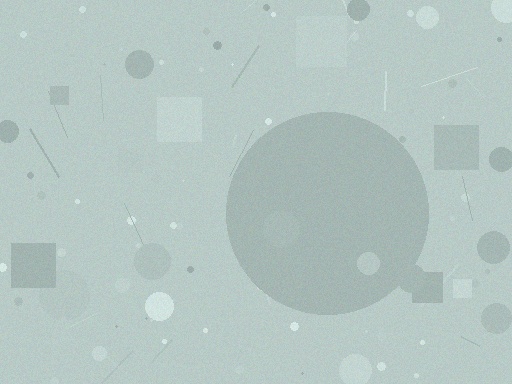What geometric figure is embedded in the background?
A circle is embedded in the background.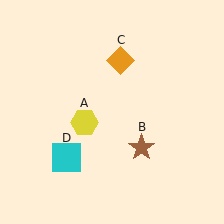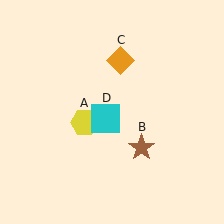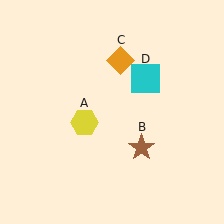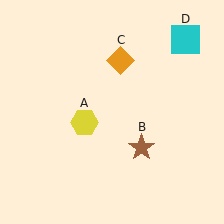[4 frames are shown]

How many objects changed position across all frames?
1 object changed position: cyan square (object D).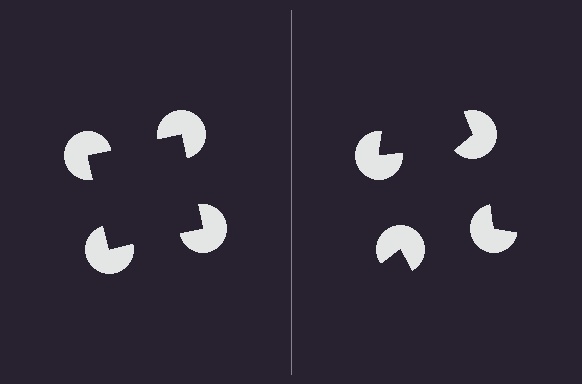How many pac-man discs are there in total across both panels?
8 — 4 on each side.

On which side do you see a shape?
An illusory square appears on the left side. On the right side the wedge cuts are rotated, so no coherent shape forms.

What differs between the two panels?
The pac-man discs are positioned identically on both sides; only the wedge orientations differ. On the left they align to a square; on the right they are misaligned.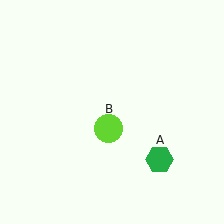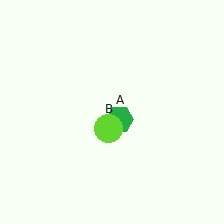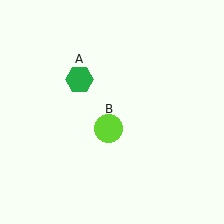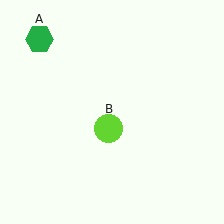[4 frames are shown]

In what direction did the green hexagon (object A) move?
The green hexagon (object A) moved up and to the left.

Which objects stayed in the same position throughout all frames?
Lime circle (object B) remained stationary.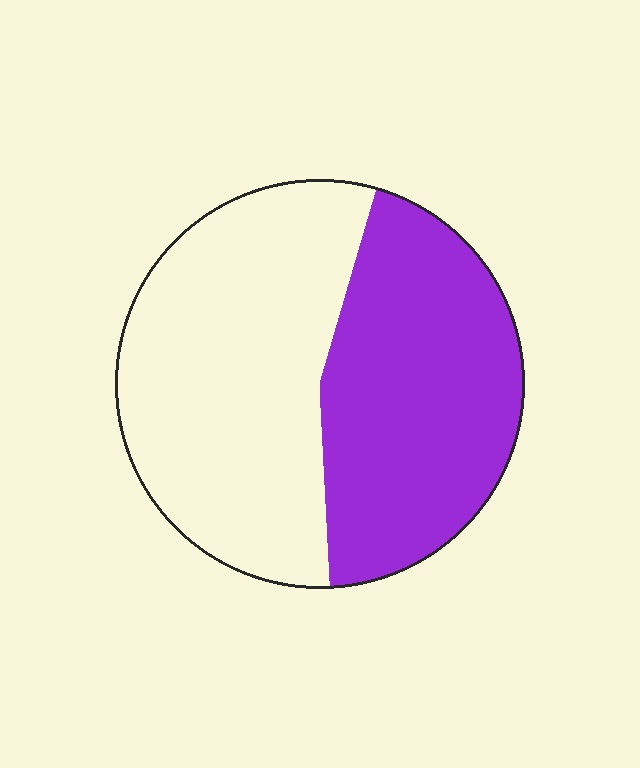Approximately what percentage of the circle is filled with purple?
Approximately 45%.